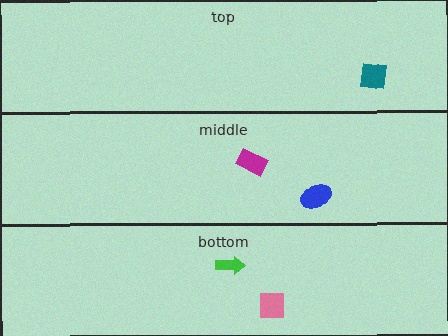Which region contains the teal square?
The top region.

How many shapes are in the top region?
1.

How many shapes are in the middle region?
2.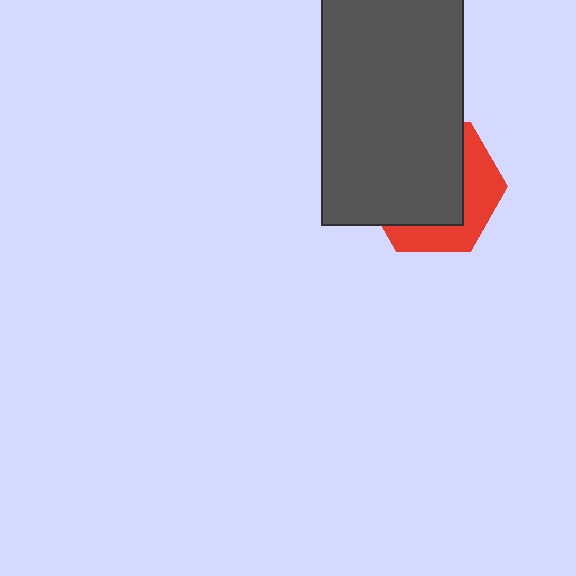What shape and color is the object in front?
The object in front is a dark gray rectangle.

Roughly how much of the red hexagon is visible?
A small part of it is visible (roughly 37%).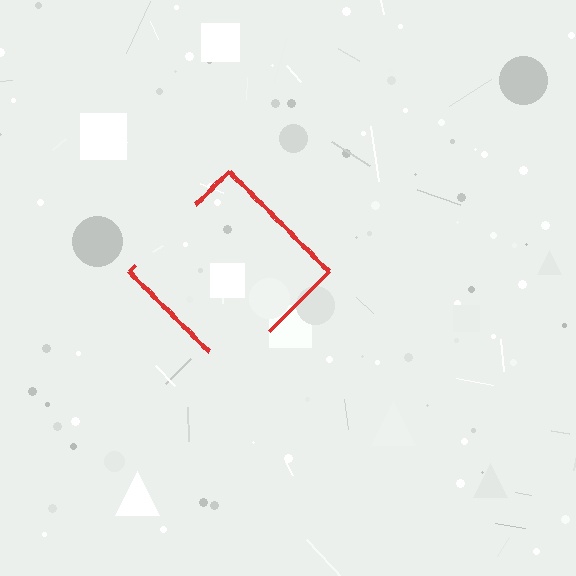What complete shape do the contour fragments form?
The contour fragments form a diamond.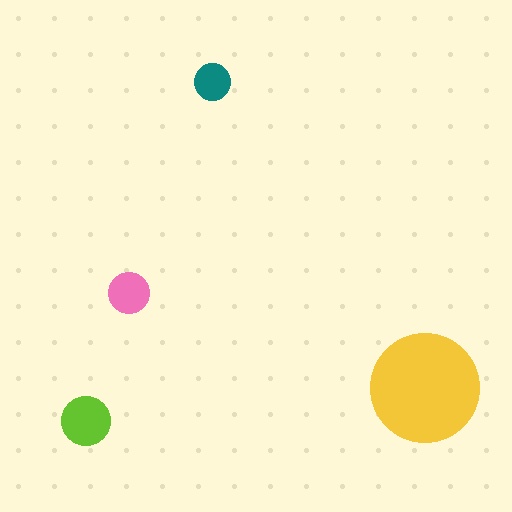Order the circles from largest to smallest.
the yellow one, the lime one, the pink one, the teal one.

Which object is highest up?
The teal circle is topmost.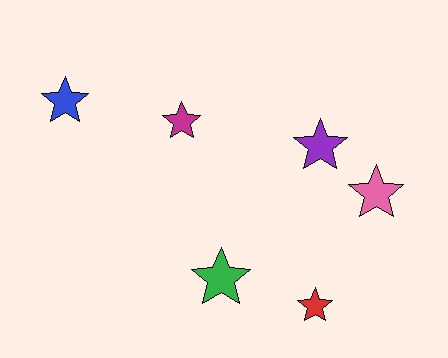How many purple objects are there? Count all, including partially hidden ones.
There is 1 purple object.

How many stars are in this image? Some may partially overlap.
There are 6 stars.